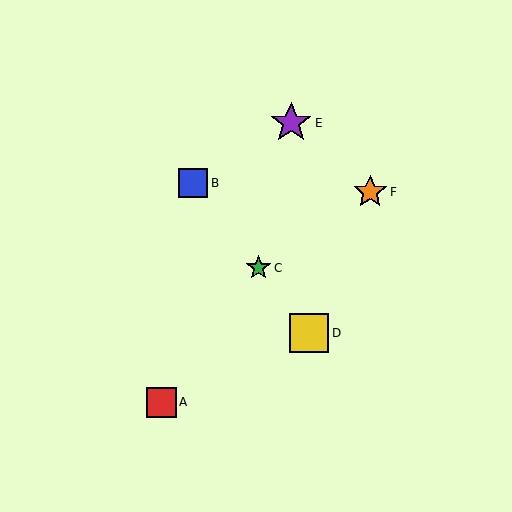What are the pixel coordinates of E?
Object E is at (291, 123).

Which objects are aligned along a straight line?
Objects B, C, D are aligned along a straight line.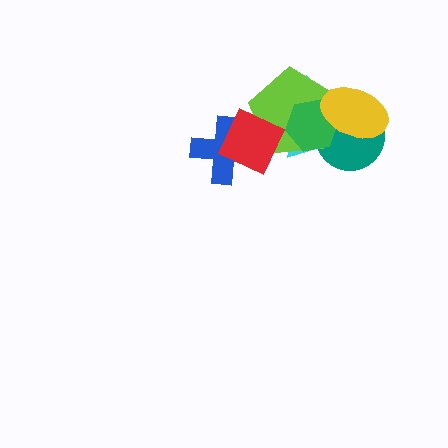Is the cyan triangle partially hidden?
Yes, it is partially covered by another shape.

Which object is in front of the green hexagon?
The yellow ellipse is in front of the green hexagon.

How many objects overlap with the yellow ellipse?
4 objects overlap with the yellow ellipse.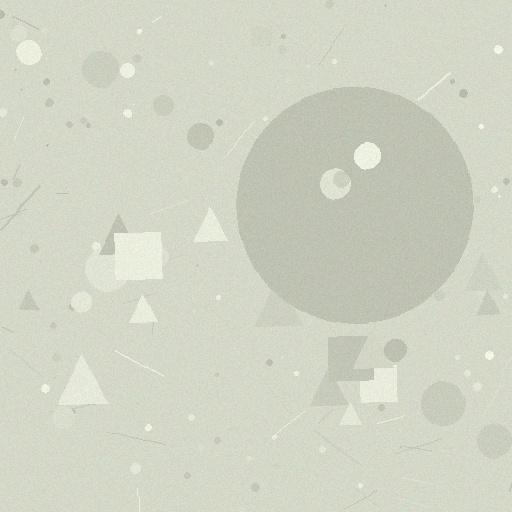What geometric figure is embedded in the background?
A circle is embedded in the background.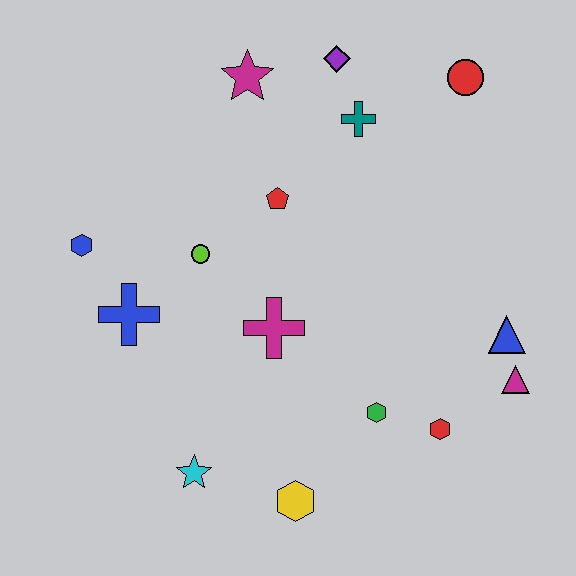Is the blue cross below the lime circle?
Yes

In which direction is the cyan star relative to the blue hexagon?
The cyan star is below the blue hexagon.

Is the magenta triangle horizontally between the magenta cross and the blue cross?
No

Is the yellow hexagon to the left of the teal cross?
Yes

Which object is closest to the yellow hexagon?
The cyan star is closest to the yellow hexagon.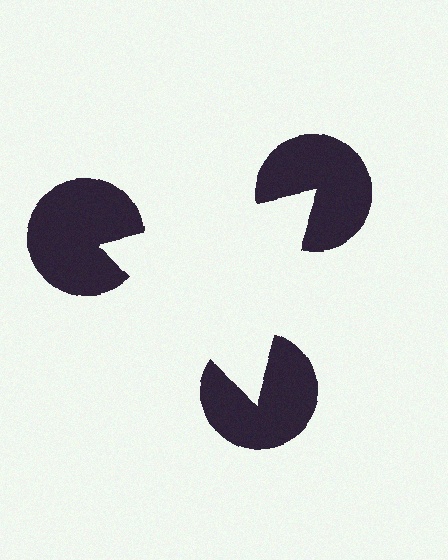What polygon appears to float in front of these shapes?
An illusory triangle — its edges are inferred from the aligned wedge cuts in the pac-man discs, not physically drawn.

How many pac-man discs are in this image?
There are 3 — one at each vertex of the illusory triangle.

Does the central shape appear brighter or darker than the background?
It typically appears slightly brighter than the background, even though no actual brightness change is drawn.